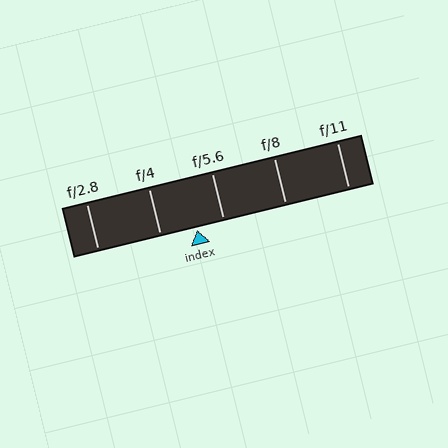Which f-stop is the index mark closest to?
The index mark is closest to f/5.6.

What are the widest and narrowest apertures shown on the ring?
The widest aperture shown is f/2.8 and the narrowest is f/11.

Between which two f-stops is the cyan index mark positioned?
The index mark is between f/4 and f/5.6.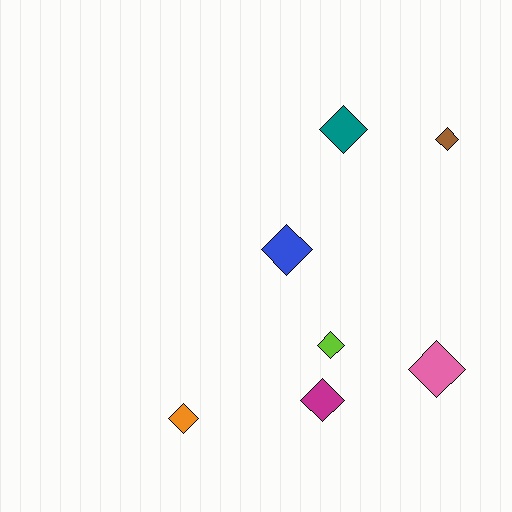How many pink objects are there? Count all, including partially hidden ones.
There is 1 pink object.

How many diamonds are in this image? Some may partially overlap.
There are 7 diamonds.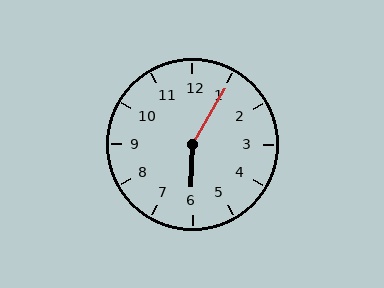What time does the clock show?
6:05.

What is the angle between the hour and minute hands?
Approximately 152 degrees.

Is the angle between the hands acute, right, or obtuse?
It is obtuse.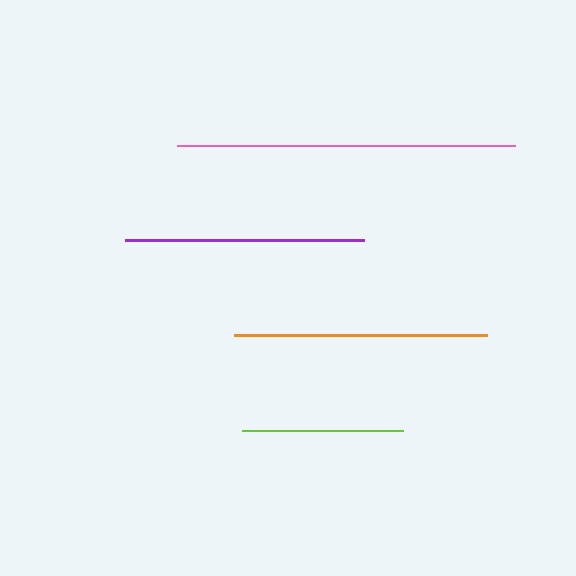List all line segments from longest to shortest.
From longest to shortest: pink, orange, purple, lime.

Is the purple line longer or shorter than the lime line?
The purple line is longer than the lime line.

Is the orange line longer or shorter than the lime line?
The orange line is longer than the lime line.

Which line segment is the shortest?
The lime line is the shortest at approximately 161 pixels.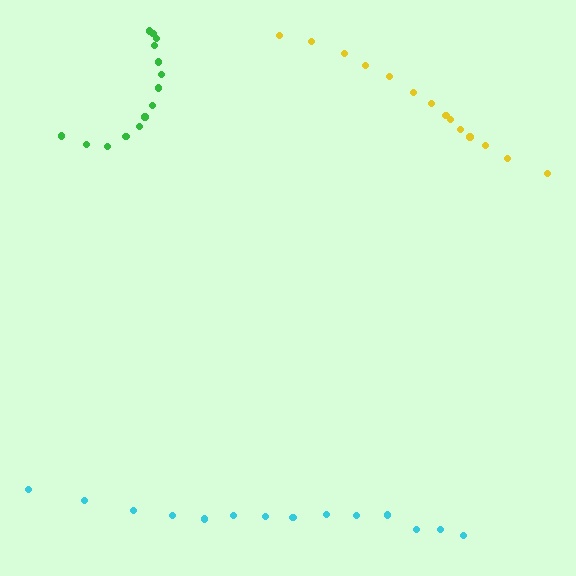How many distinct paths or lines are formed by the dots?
There are 3 distinct paths.